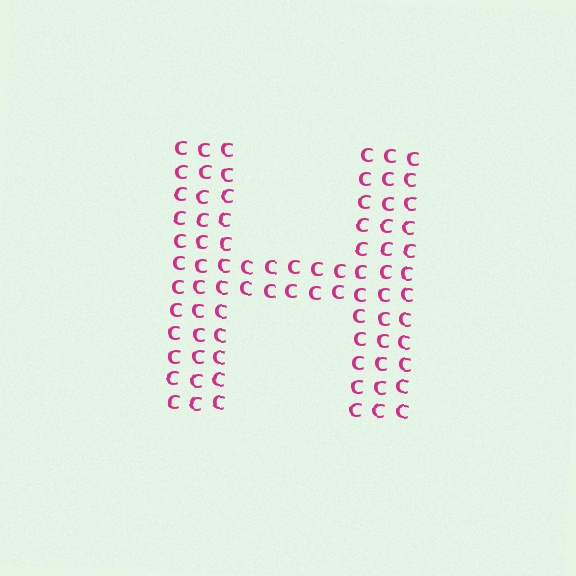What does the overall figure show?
The overall figure shows the letter H.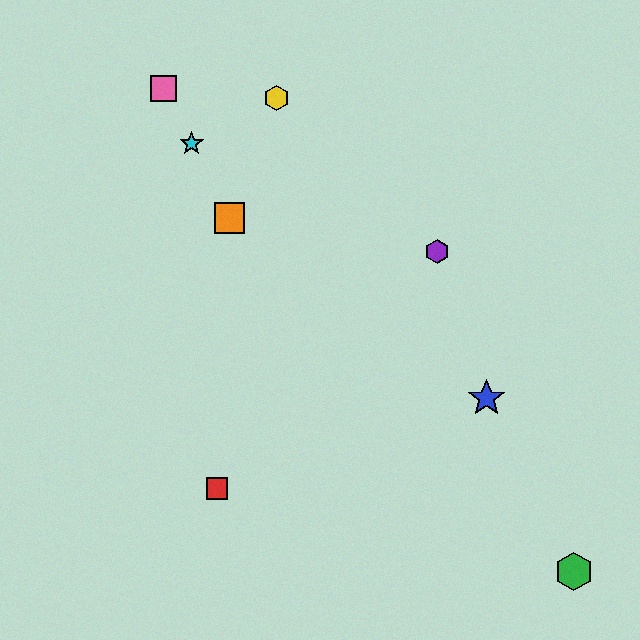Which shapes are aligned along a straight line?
The orange square, the cyan star, the pink square are aligned along a straight line.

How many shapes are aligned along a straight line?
3 shapes (the orange square, the cyan star, the pink square) are aligned along a straight line.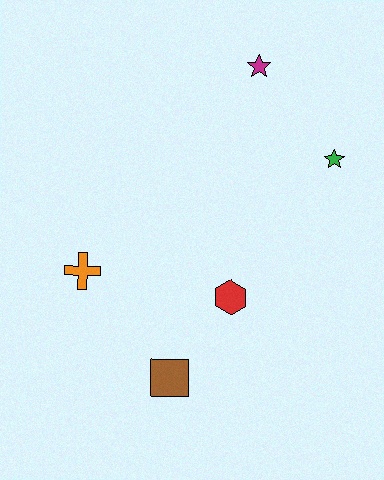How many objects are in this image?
There are 5 objects.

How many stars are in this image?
There are 2 stars.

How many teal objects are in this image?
There are no teal objects.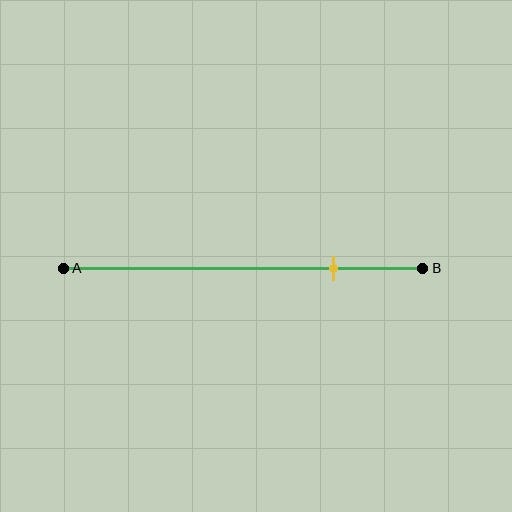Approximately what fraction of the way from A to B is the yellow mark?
The yellow mark is approximately 75% of the way from A to B.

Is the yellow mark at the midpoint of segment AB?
No, the mark is at about 75% from A, not at the 50% midpoint.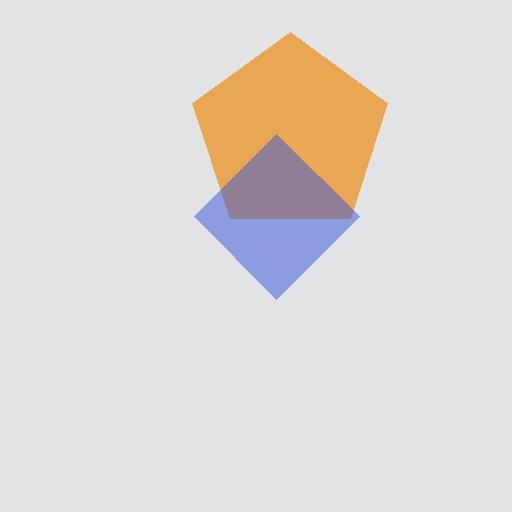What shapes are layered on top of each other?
The layered shapes are: an orange pentagon, a blue diamond.